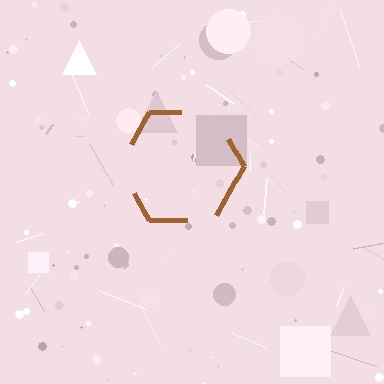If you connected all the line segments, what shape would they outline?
They would outline a hexagon.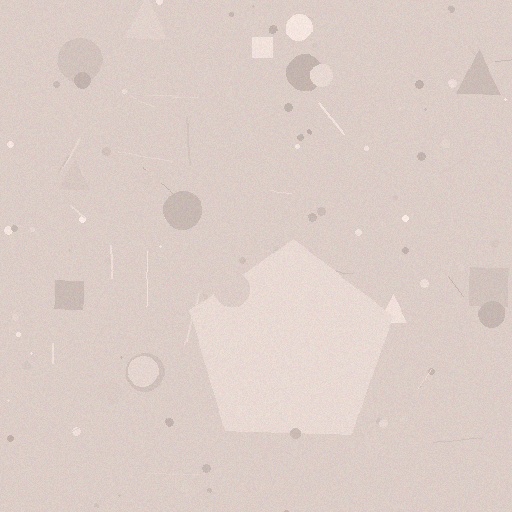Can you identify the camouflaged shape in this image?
The camouflaged shape is a pentagon.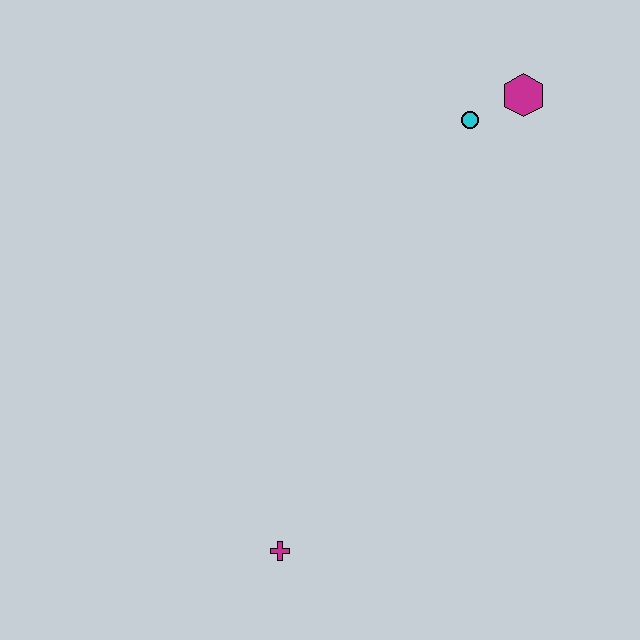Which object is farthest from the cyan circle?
The magenta cross is farthest from the cyan circle.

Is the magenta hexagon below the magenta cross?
No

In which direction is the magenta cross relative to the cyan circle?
The magenta cross is below the cyan circle.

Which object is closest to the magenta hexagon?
The cyan circle is closest to the magenta hexagon.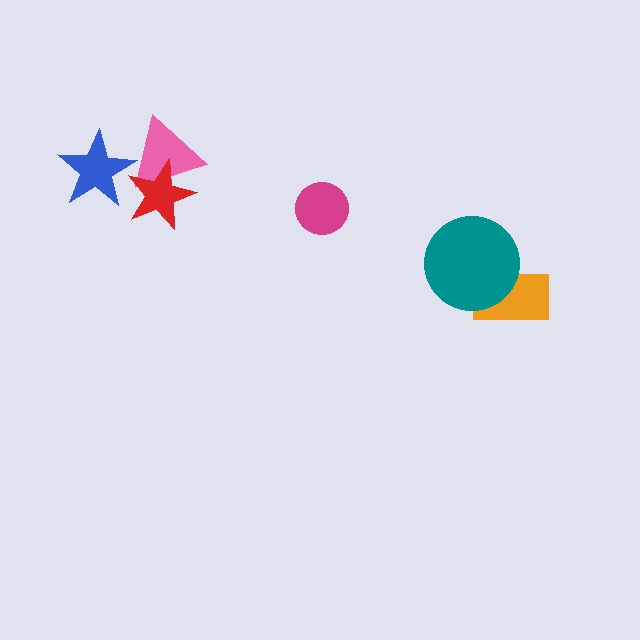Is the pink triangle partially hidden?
Yes, it is partially covered by another shape.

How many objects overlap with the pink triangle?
2 objects overlap with the pink triangle.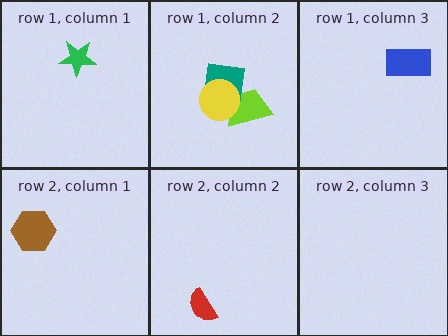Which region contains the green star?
The row 1, column 1 region.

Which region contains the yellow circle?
The row 1, column 2 region.